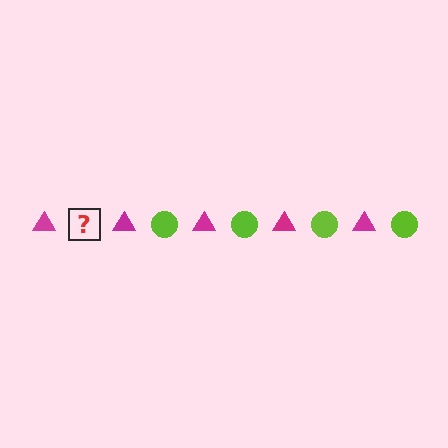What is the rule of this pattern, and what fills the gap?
The rule is that the pattern alternates between magenta triangle and lime circle. The gap should be filled with a lime circle.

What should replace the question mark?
The question mark should be replaced with a lime circle.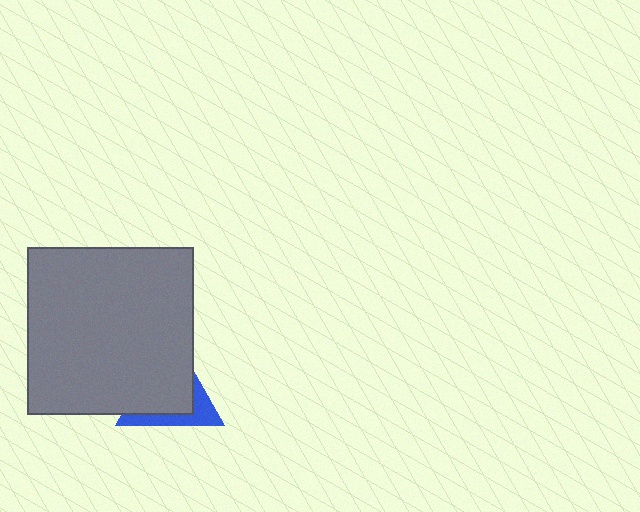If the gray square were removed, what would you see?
You would see the complete blue triangle.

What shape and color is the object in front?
The object in front is a gray square.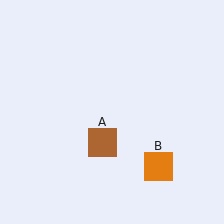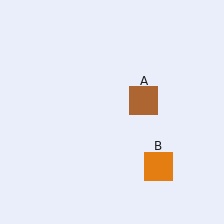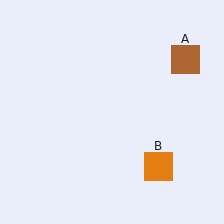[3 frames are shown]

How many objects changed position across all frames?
1 object changed position: brown square (object A).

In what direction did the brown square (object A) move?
The brown square (object A) moved up and to the right.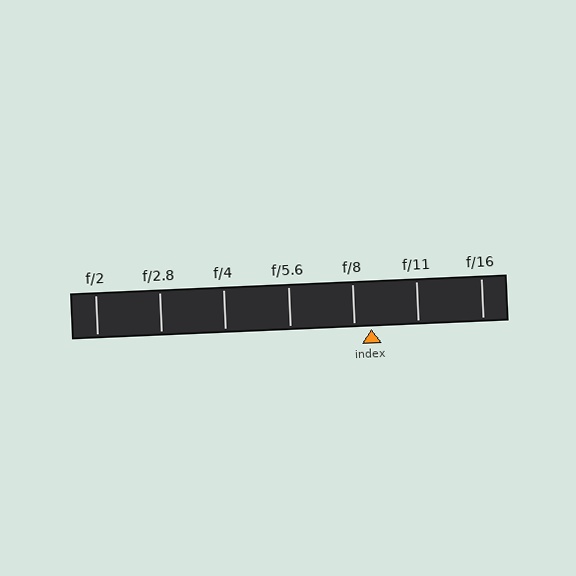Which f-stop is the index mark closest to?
The index mark is closest to f/8.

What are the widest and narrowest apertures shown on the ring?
The widest aperture shown is f/2 and the narrowest is f/16.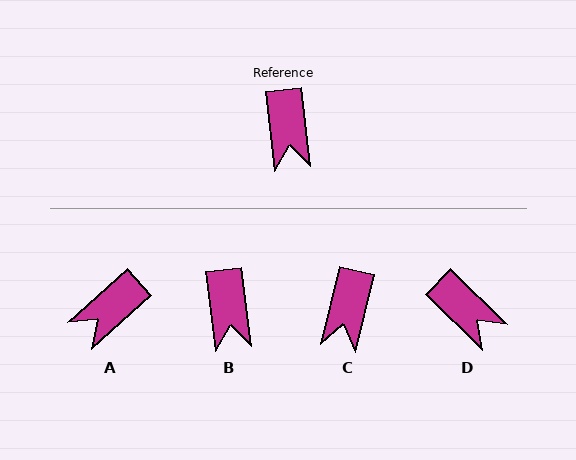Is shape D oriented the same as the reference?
No, it is off by about 39 degrees.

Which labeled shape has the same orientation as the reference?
B.